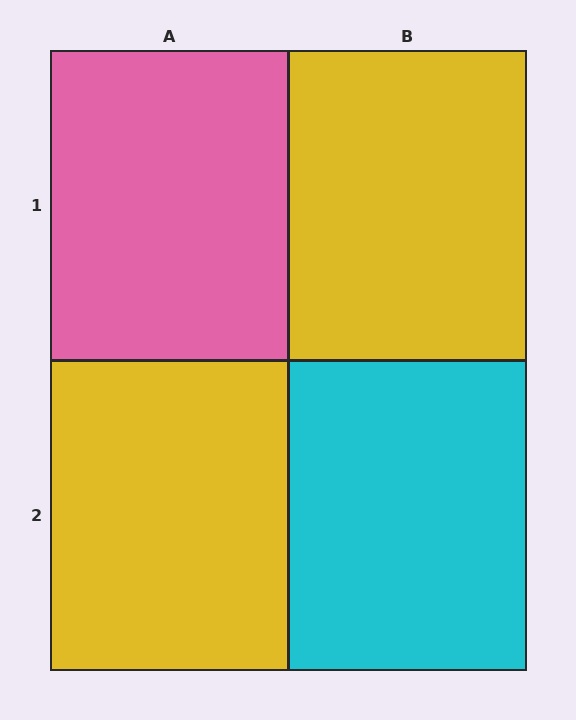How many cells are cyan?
1 cell is cyan.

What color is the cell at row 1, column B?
Yellow.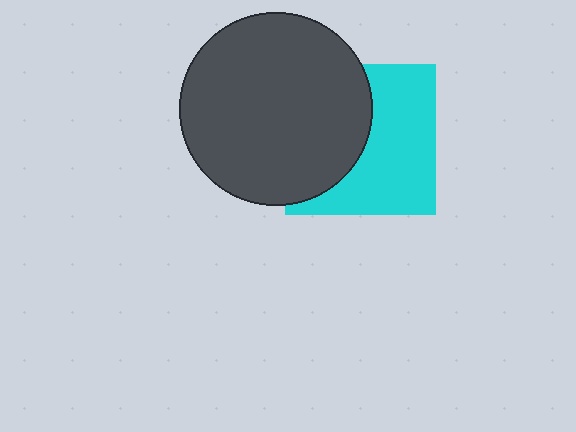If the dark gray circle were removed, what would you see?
You would see the complete cyan square.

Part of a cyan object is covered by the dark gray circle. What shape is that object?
It is a square.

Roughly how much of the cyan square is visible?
About half of it is visible (roughly 55%).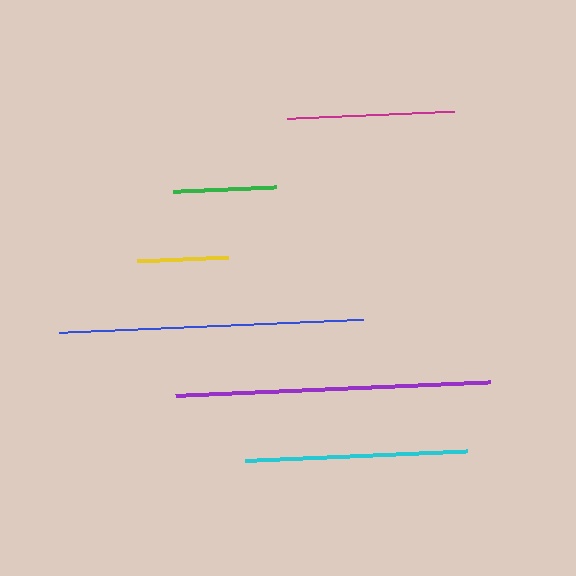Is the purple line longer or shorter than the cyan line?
The purple line is longer than the cyan line.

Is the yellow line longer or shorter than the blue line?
The blue line is longer than the yellow line.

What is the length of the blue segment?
The blue segment is approximately 306 pixels long.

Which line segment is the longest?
The purple line is the longest at approximately 315 pixels.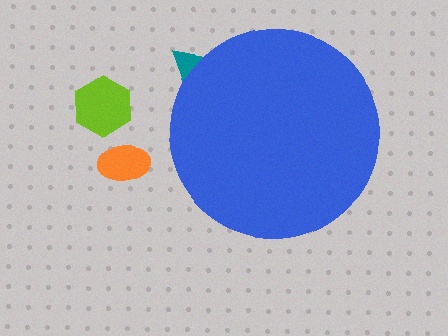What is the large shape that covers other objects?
A blue circle.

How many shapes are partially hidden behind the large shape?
1 shape is partially hidden.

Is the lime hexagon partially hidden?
No, the lime hexagon is fully visible.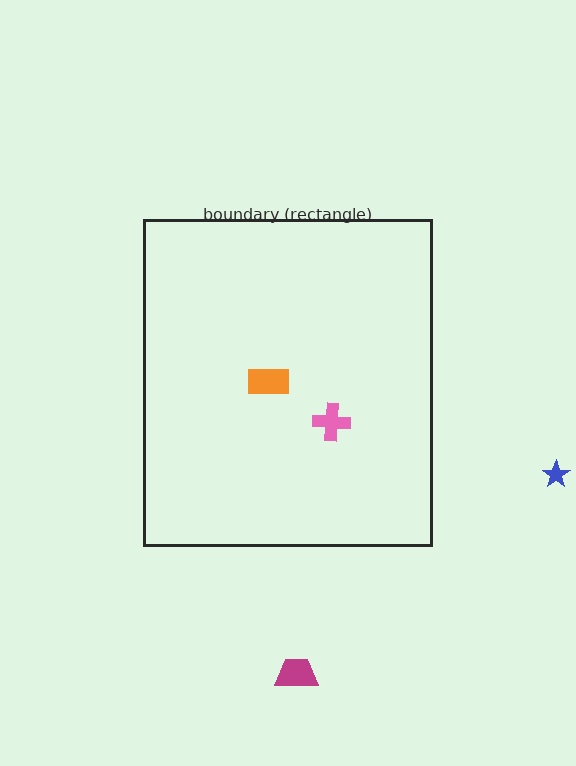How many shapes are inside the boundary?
2 inside, 2 outside.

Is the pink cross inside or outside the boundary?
Inside.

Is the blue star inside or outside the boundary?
Outside.